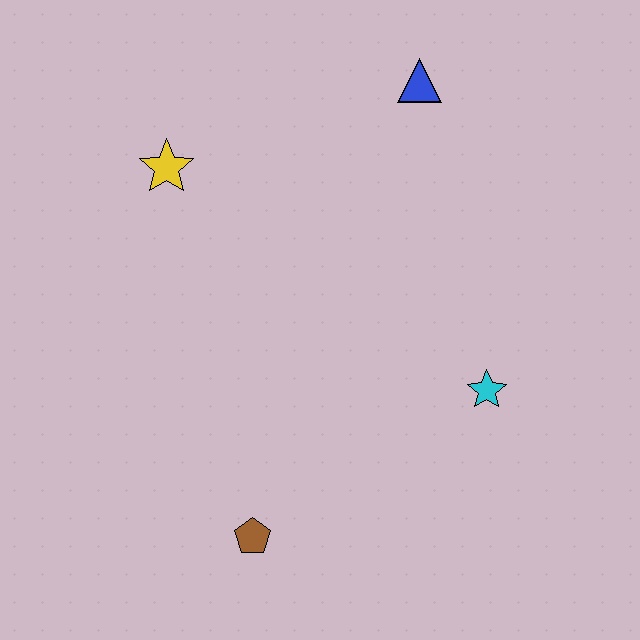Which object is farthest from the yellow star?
The cyan star is farthest from the yellow star.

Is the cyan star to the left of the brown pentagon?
No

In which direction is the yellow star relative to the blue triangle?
The yellow star is to the left of the blue triangle.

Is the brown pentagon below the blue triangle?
Yes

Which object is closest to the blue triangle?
The yellow star is closest to the blue triangle.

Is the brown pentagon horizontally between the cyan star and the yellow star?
Yes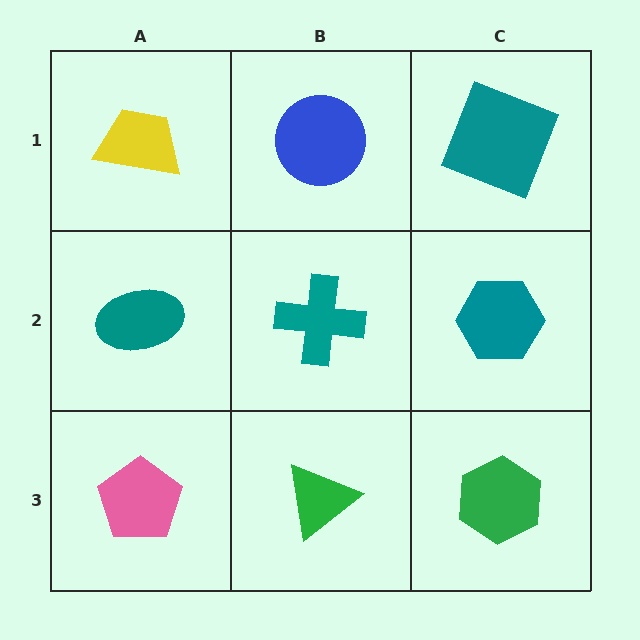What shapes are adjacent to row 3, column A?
A teal ellipse (row 2, column A), a green triangle (row 3, column B).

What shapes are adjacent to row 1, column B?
A teal cross (row 2, column B), a yellow trapezoid (row 1, column A), a teal square (row 1, column C).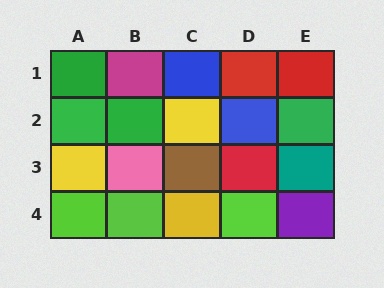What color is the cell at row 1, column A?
Green.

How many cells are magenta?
1 cell is magenta.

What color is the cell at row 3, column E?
Teal.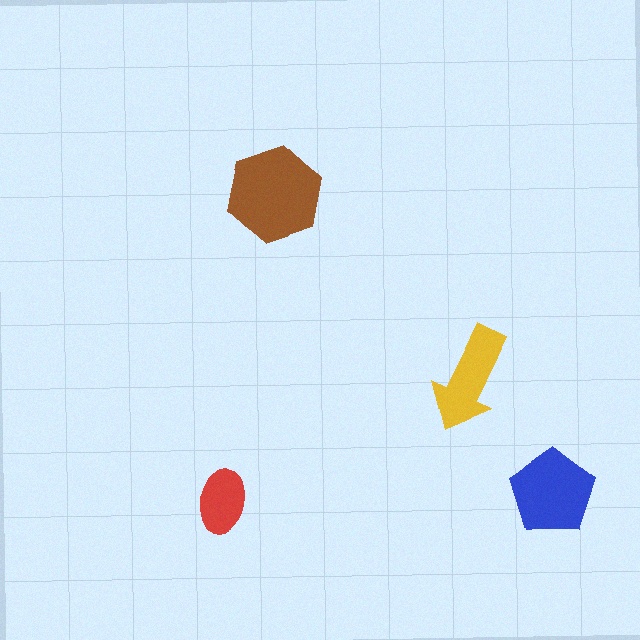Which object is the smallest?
The red ellipse.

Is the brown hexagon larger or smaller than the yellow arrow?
Larger.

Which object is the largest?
The brown hexagon.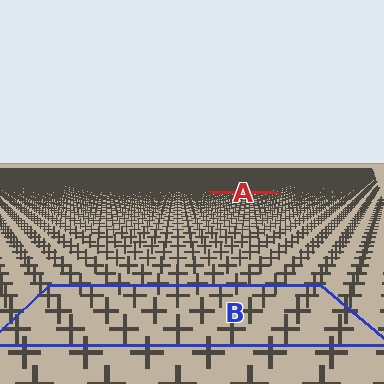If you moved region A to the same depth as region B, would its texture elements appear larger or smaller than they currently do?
They would appear larger. At a closer depth, the same texture elements are projected at a bigger on-screen size.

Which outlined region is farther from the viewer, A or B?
Region A is farther from the viewer — the texture elements inside it appear smaller and more densely packed.